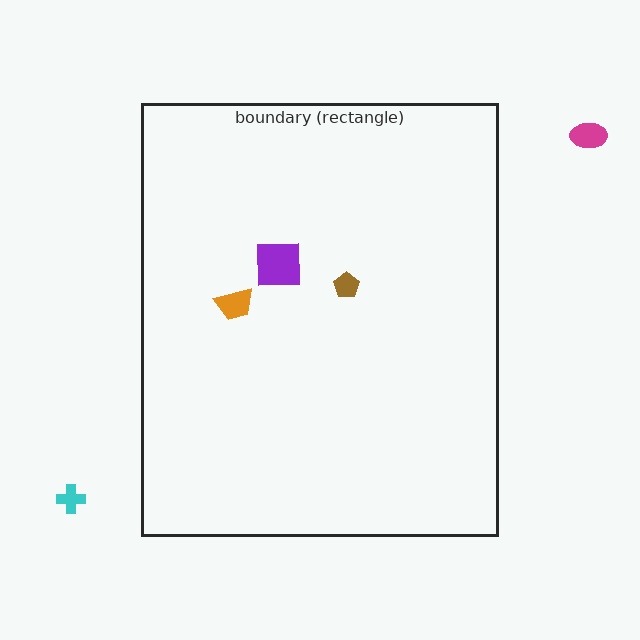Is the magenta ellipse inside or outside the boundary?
Outside.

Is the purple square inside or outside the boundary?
Inside.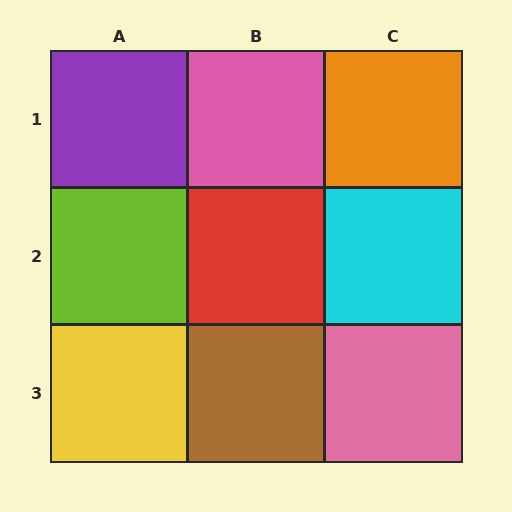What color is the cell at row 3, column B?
Brown.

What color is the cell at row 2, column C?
Cyan.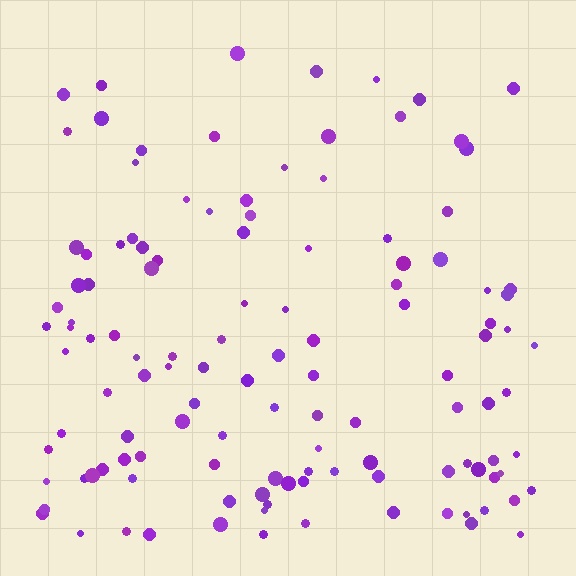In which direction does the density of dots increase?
From top to bottom, with the bottom side densest.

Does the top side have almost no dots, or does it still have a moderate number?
Still a moderate number, just noticeably fewer than the bottom.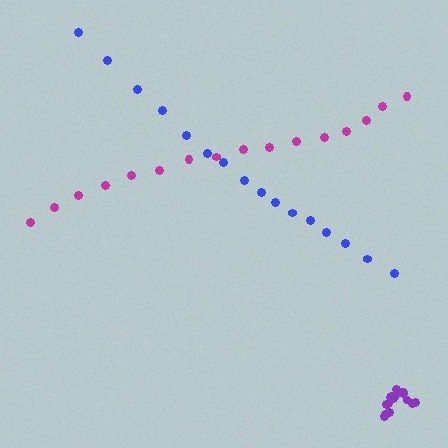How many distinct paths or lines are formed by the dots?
There are 3 distinct paths.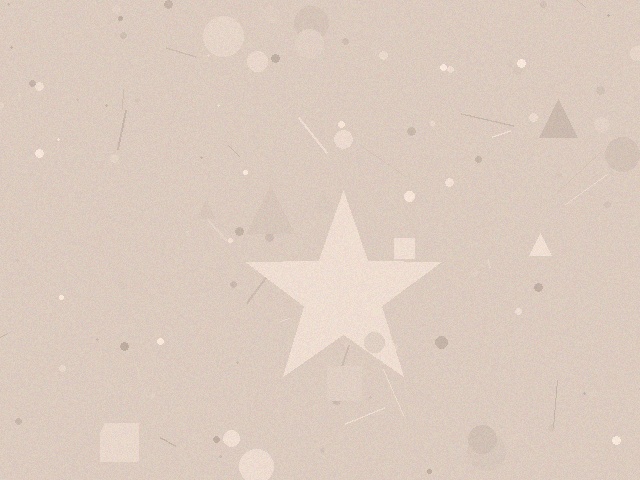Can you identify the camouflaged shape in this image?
The camouflaged shape is a star.